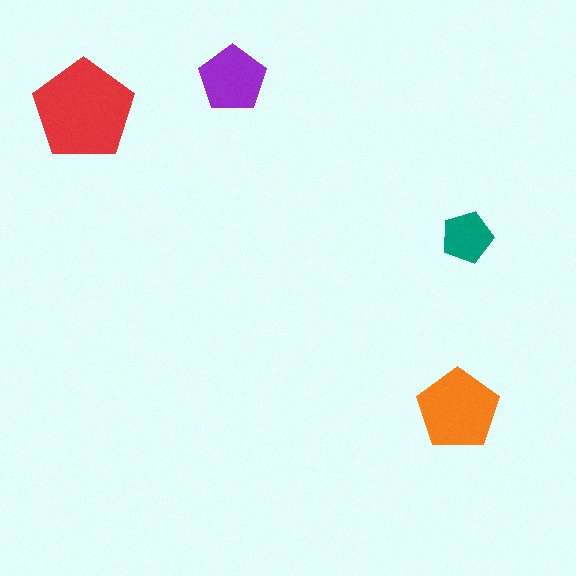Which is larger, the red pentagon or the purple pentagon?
The red one.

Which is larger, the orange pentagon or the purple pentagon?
The orange one.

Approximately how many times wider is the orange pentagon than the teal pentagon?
About 1.5 times wider.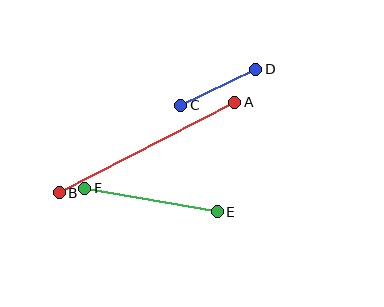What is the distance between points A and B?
The distance is approximately 197 pixels.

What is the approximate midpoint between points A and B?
The midpoint is at approximately (147, 147) pixels.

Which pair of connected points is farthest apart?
Points A and B are farthest apart.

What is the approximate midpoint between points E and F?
The midpoint is at approximately (151, 200) pixels.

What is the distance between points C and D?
The distance is approximately 83 pixels.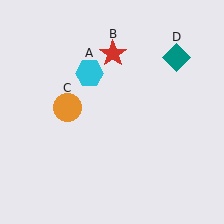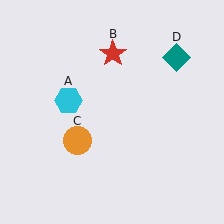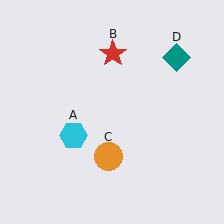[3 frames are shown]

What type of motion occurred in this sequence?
The cyan hexagon (object A), orange circle (object C) rotated counterclockwise around the center of the scene.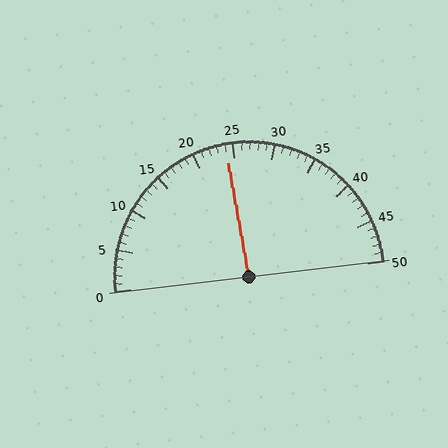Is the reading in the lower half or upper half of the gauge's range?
The reading is in the lower half of the range (0 to 50).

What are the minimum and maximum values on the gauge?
The gauge ranges from 0 to 50.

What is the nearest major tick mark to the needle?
The nearest major tick mark is 25.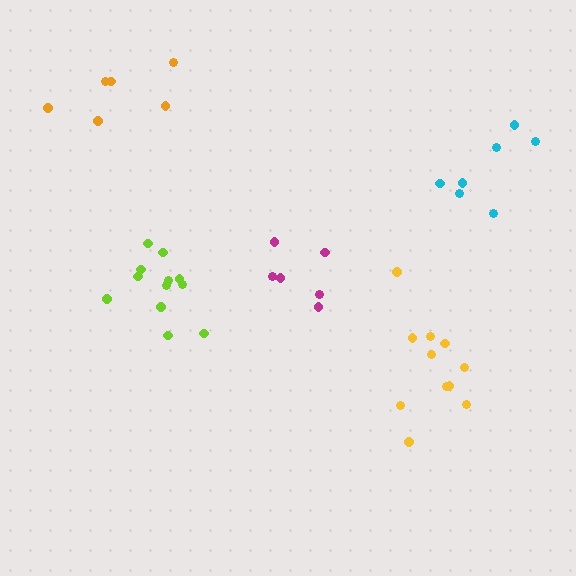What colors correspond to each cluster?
The clusters are colored: magenta, cyan, orange, lime, yellow.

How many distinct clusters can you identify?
There are 5 distinct clusters.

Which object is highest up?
The orange cluster is topmost.